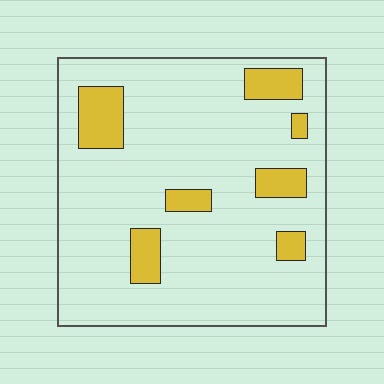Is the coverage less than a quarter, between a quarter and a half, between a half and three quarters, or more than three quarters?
Less than a quarter.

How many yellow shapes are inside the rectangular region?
7.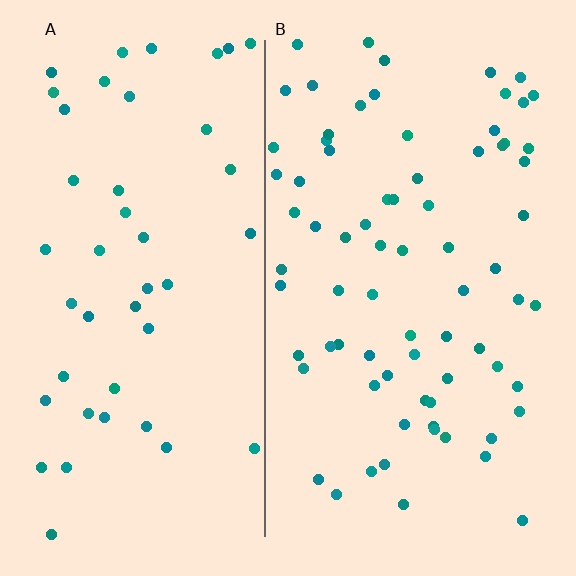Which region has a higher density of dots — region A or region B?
B (the right).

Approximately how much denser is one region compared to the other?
Approximately 1.7× — region B over region A.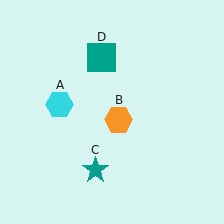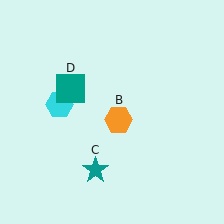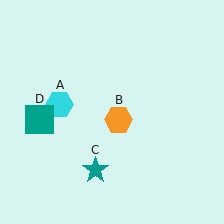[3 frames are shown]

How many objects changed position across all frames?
1 object changed position: teal square (object D).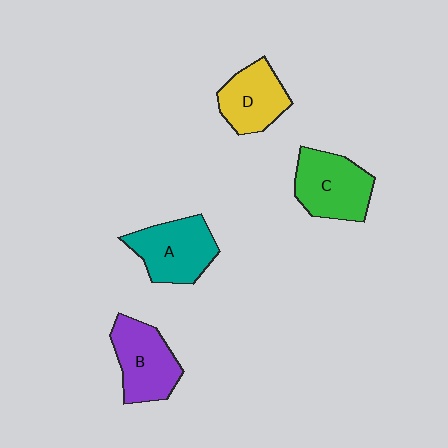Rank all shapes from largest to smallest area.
From largest to smallest: C (green), A (teal), B (purple), D (yellow).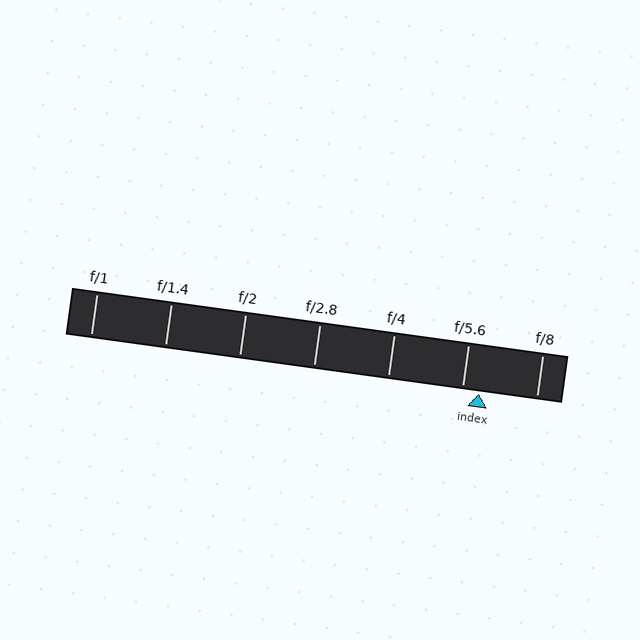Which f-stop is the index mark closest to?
The index mark is closest to f/5.6.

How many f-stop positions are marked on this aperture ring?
There are 7 f-stop positions marked.